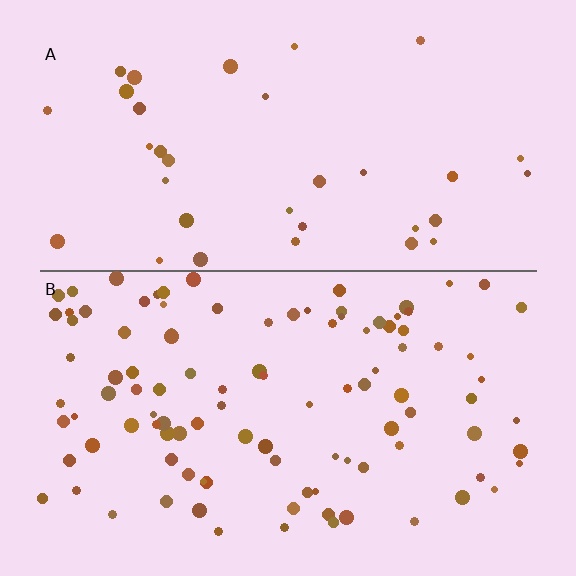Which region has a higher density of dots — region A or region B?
B (the bottom).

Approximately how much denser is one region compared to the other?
Approximately 2.9× — region B over region A.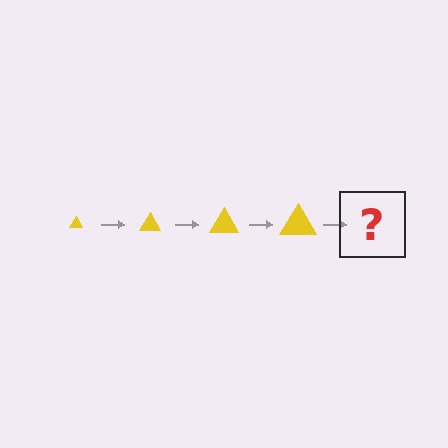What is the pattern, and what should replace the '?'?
The pattern is that the triangle gets progressively larger each step. The '?' should be a yellow triangle, larger than the previous one.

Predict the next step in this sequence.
The next step is a yellow triangle, larger than the previous one.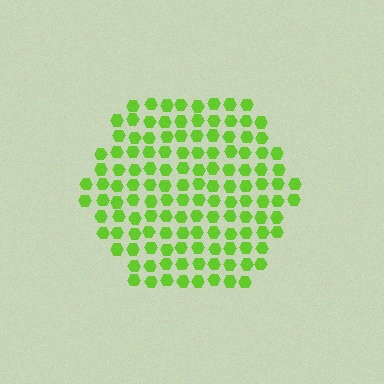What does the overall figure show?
The overall figure shows a hexagon.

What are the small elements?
The small elements are hexagons.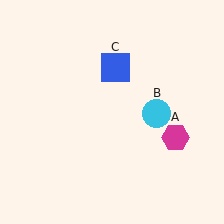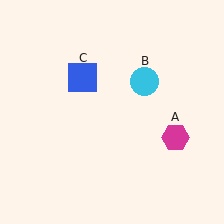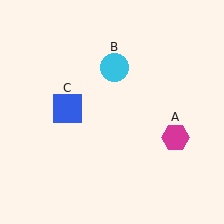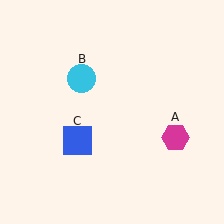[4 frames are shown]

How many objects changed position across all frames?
2 objects changed position: cyan circle (object B), blue square (object C).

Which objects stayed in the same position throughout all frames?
Magenta hexagon (object A) remained stationary.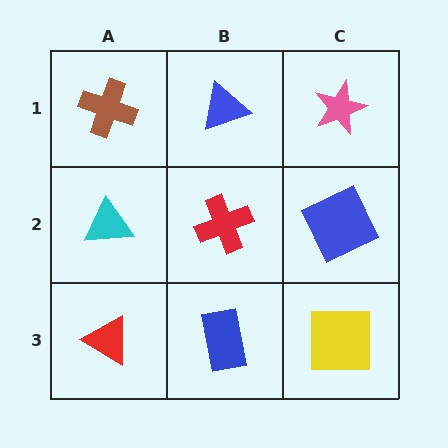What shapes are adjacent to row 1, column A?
A cyan triangle (row 2, column A), a blue triangle (row 1, column B).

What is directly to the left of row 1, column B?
A brown cross.